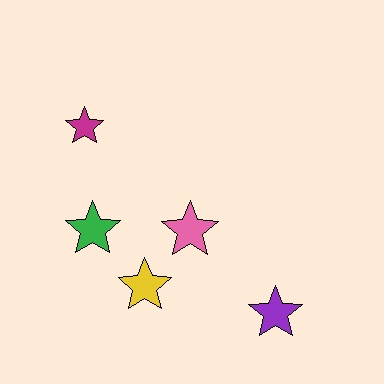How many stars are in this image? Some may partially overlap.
There are 5 stars.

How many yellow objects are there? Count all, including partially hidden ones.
There is 1 yellow object.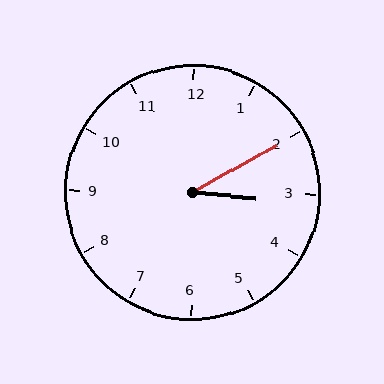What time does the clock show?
3:10.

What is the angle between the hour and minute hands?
Approximately 35 degrees.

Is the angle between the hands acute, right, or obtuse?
It is acute.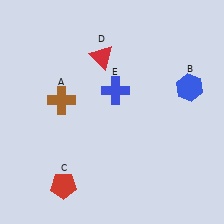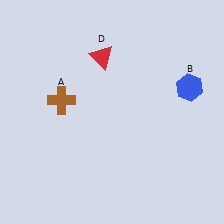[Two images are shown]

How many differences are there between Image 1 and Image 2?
There are 2 differences between the two images.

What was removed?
The blue cross (E), the red pentagon (C) were removed in Image 2.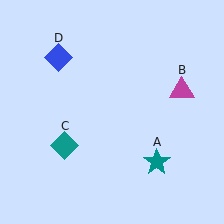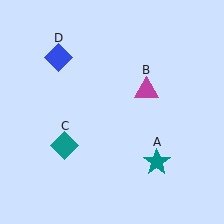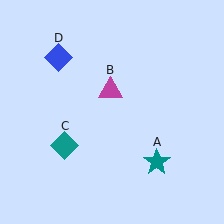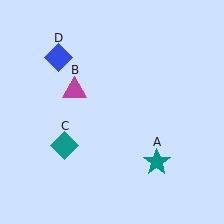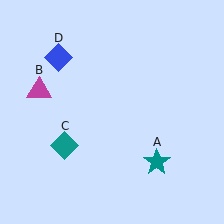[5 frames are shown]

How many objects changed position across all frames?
1 object changed position: magenta triangle (object B).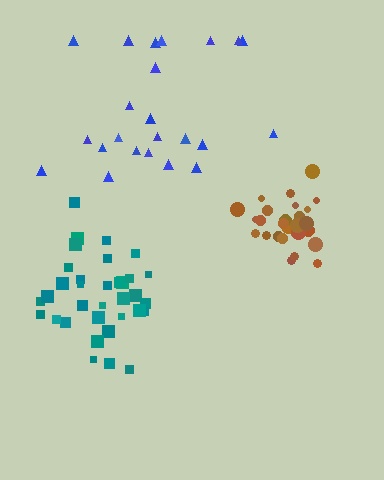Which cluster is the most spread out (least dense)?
Blue.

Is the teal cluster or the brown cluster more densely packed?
Brown.